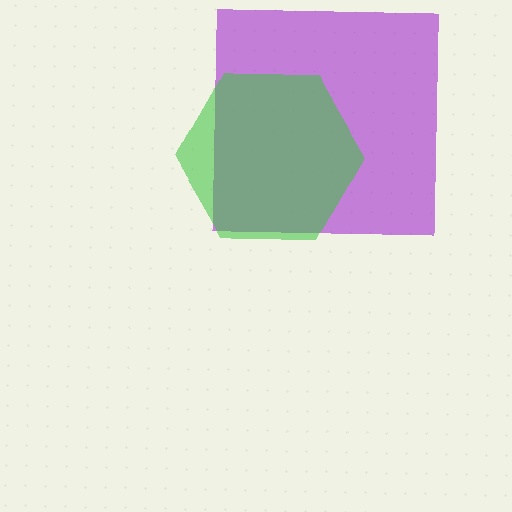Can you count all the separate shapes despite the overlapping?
Yes, there are 2 separate shapes.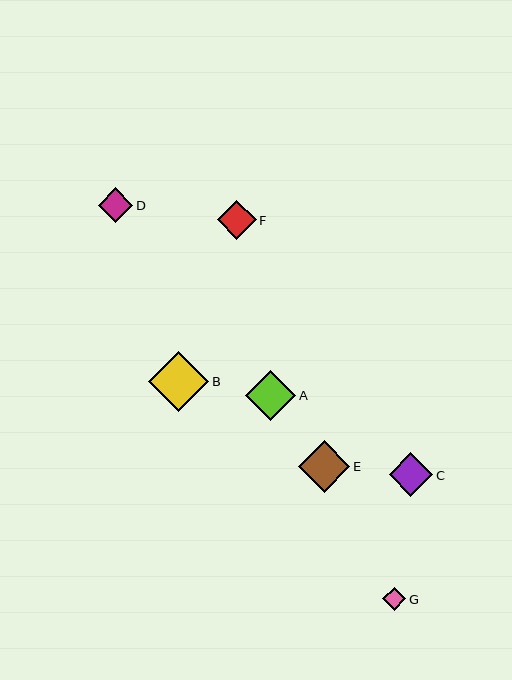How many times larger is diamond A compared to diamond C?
Diamond A is approximately 1.2 times the size of diamond C.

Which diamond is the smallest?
Diamond G is the smallest with a size of approximately 23 pixels.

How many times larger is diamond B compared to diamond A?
Diamond B is approximately 1.2 times the size of diamond A.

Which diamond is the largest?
Diamond B is the largest with a size of approximately 60 pixels.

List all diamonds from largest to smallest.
From largest to smallest: B, E, A, C, F, D, G.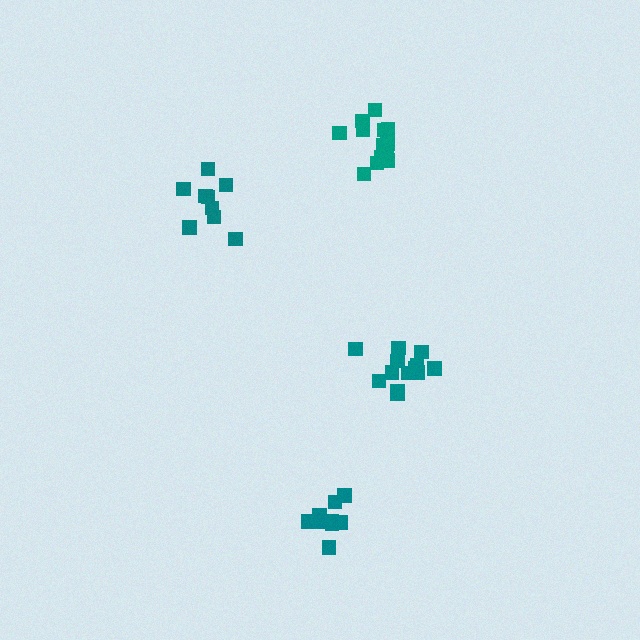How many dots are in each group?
Group 1: 13 dots, Group 2: 9 dots, Group 3: 9 dots, Group 4: 13 dots (44 total).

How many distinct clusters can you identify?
There are 4 distinct clusters.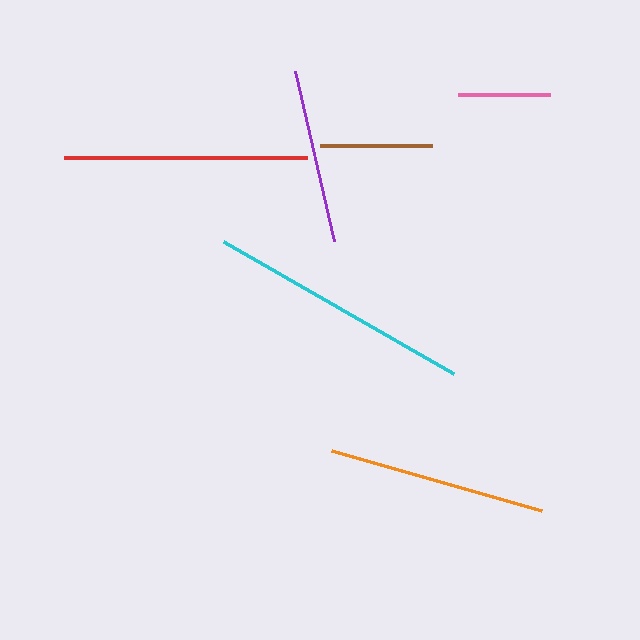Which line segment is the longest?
The cyan line is the longest at approximately 266 pixels.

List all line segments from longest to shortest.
From longest to shortest: cyan, red, orange, purple, brown, pink.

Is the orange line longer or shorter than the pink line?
The orange line is longer than the pink line.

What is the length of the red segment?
The red segment is approximately 243 pixels long.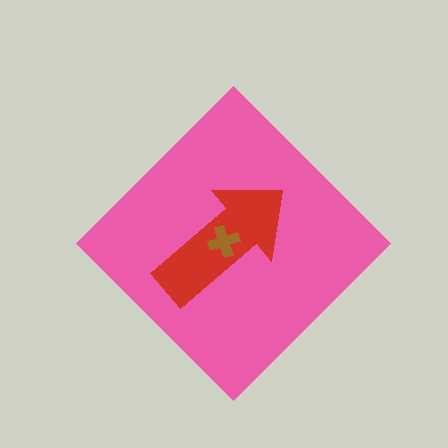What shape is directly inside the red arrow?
The brown cross.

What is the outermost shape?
The pink diamond.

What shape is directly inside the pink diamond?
The red arrow.